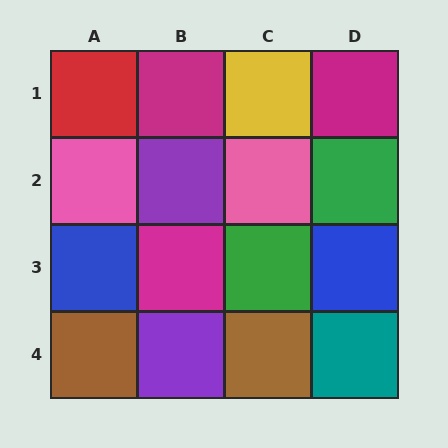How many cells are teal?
1 cell is teal.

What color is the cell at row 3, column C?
Green.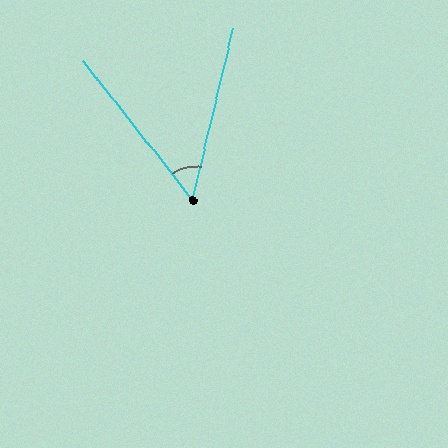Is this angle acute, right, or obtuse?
It is acute.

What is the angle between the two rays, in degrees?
Approximately 52 degrees.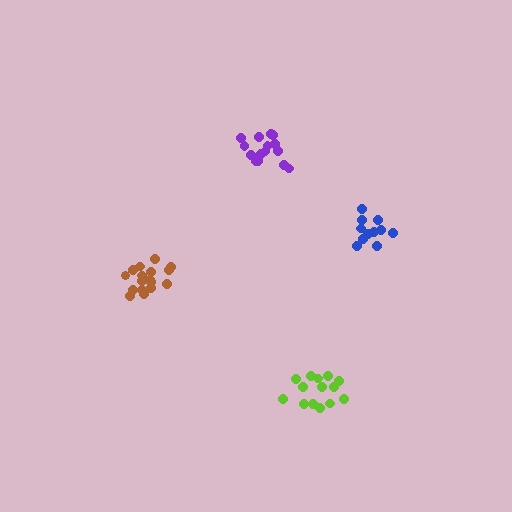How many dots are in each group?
Group 1: 17 dots, Group 2: 15 dots, Group 3: 14 dots, Group 4: 12 dots (58 total).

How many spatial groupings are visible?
There are 4 spatial groupings.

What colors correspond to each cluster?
The clusters are colored: brown, purple, lime, blue.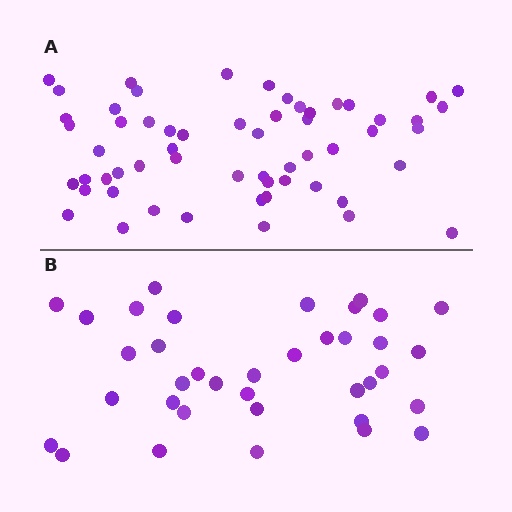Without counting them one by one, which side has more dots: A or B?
Region A (the top region) has more dots.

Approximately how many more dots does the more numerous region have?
Region A has approximately 20 more dots than region B.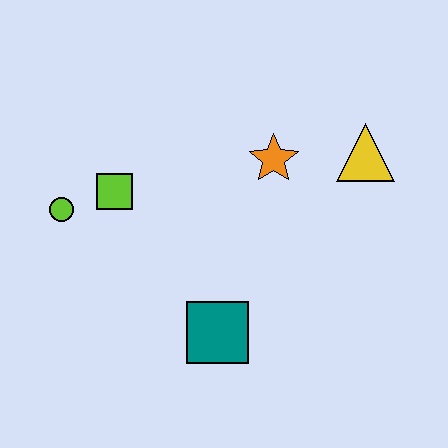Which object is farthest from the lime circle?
The yellow triangle is farthest from the lime circle.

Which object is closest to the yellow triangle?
The orange star is closest to the yellow triangle.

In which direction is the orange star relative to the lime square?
The orange star is to the right of the lime square.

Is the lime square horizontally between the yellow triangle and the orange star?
No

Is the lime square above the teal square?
Yes